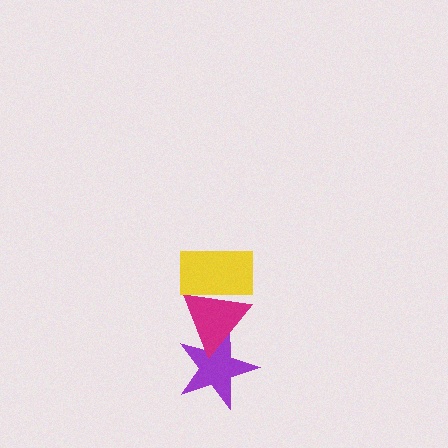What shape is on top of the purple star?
The magenta triangle is on top of the purple star.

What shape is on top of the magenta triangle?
The yellow rectangle is on top of the magenta triangle.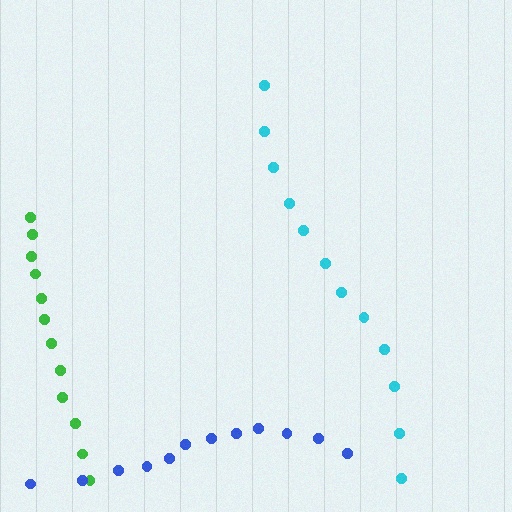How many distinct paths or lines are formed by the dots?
There are 3 distinct paths.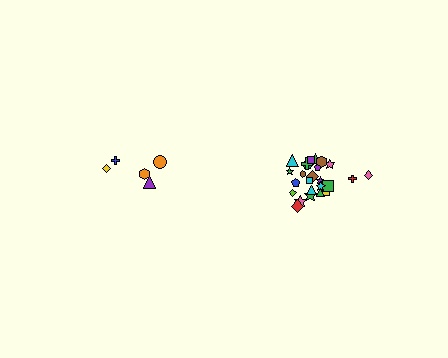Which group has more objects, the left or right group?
The right group.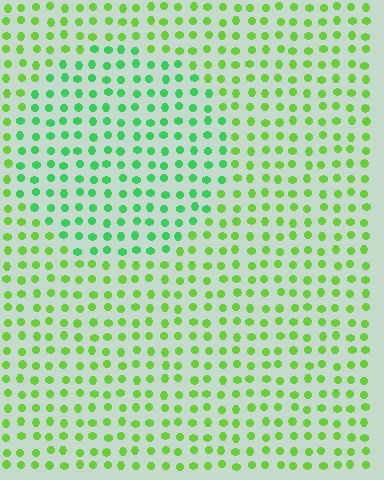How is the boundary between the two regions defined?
The boundary is defined purely by a slight shift in hue (about 35 degrees). Spacing, size, and orientation are identical on both sides.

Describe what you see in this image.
The image is filled with small lime elements in a uniform arrangement. A circle-shaped region is visible where the elements are tinted to a slightly different hue, forming a subtle color boundary.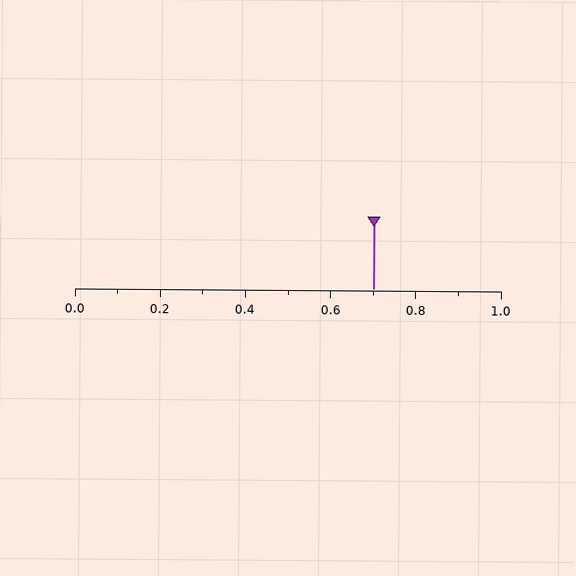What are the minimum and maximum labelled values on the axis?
The axis runs from 0.0 to 1.0.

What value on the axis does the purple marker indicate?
The marker indicates approximately 0.7.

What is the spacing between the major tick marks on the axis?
The major ticks are spaced 0.2 apart.